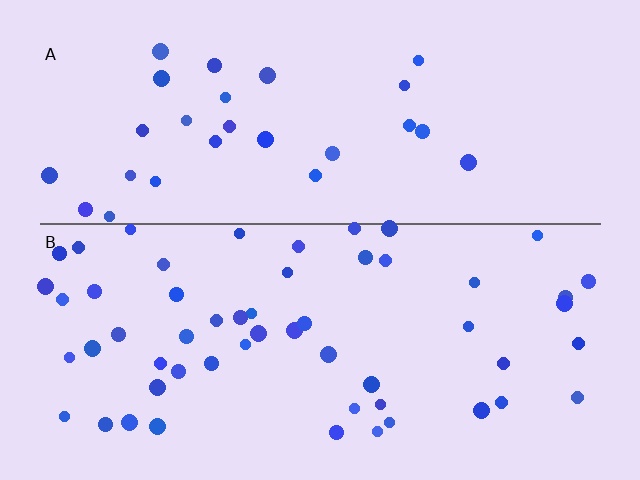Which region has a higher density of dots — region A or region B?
B (the bottom).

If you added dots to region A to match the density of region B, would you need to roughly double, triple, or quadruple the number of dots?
Approximately double.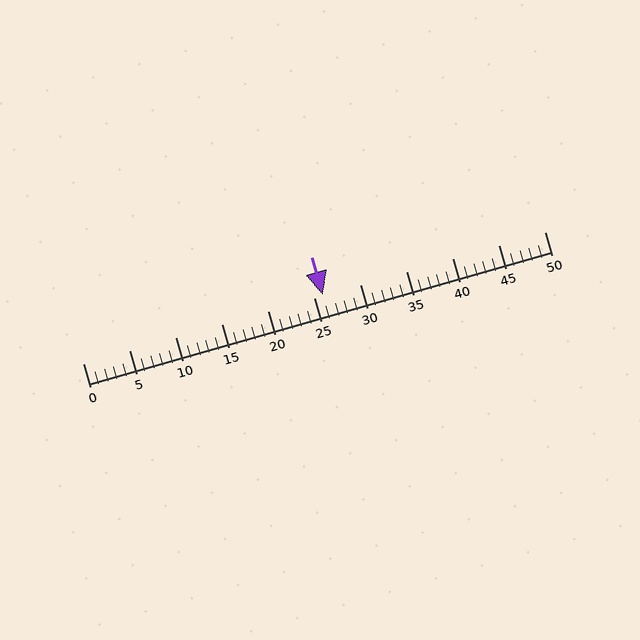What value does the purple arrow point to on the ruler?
The purple arrow points to approximately 26.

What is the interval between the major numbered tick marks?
The major tick marks are spaced 5 units apart.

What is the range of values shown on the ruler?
The ruler shows values from 0 to 50.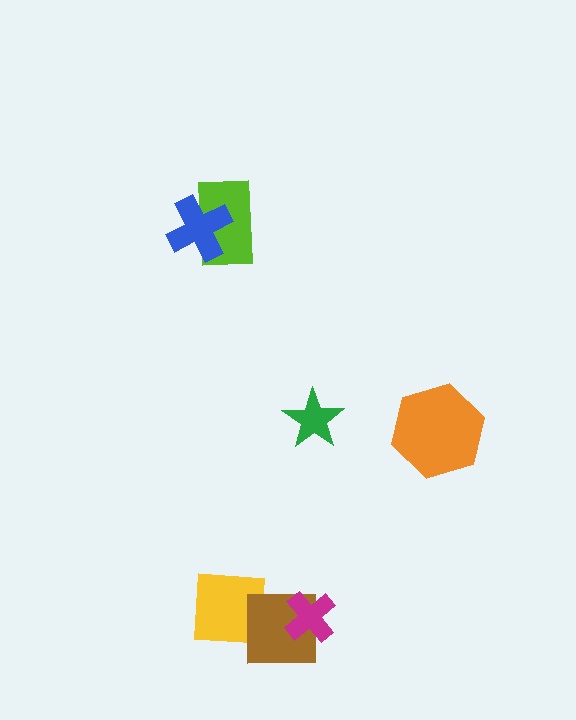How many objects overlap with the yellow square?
1 object overlaps with the yellow square.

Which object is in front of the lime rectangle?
The blue cross is in front of the lime rectangle.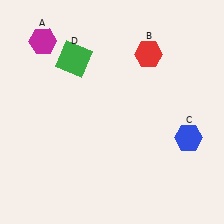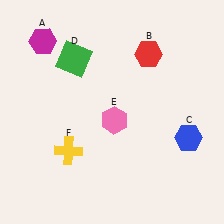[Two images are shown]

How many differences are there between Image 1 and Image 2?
There are 2 differences between the two images.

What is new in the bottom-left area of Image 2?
A yellow cross (F) was added in the bottom-left area of Image 2.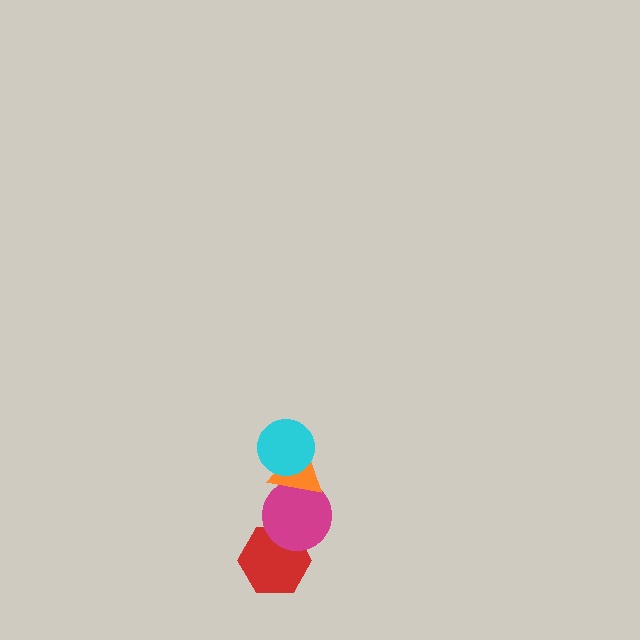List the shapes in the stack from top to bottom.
From top to bottom: the cyan circle, the orange triangle, the magenta circle, the red hexagon.